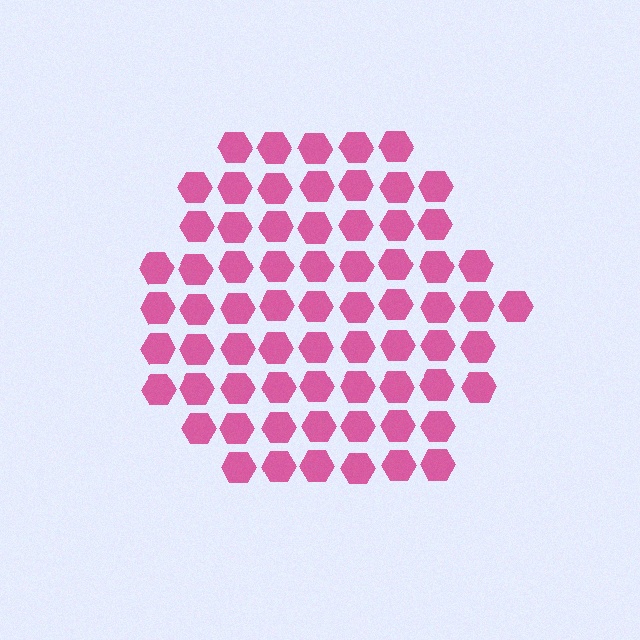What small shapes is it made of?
It is made of small hexagons.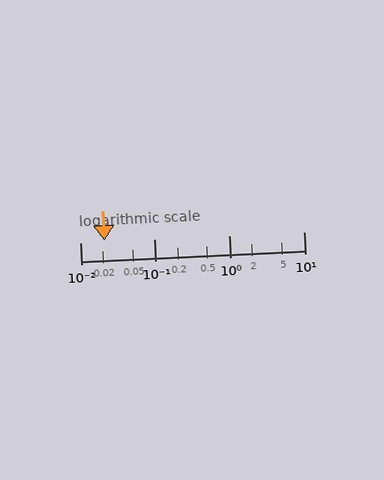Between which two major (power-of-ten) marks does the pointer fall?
The pointer is between 0.01 and 0.1.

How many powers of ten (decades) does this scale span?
The scale spans 3 decades, from 0.01 to 10.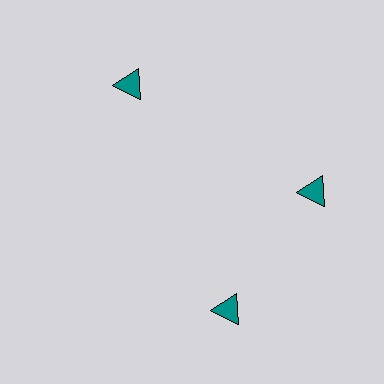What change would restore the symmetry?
The symmetry would be restored by rotating it back into even spacing with its neighbors so that all 3 triangles sit at equal angles and equal distance from the center.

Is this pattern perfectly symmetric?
No. The 3 teal triangles are arranged in a ring, but one element near the 7 o'clock position is rotated out of alignment along the ring, breaking the 3-fold rotational symmetry.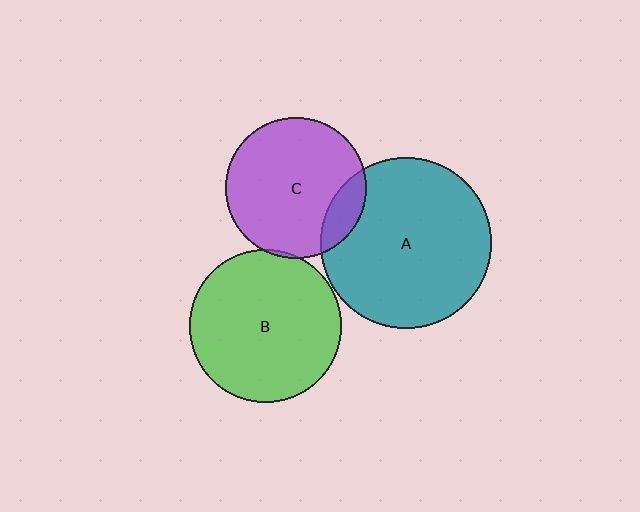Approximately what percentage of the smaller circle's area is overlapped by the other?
Approximately 5%.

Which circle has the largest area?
Circle A (teal).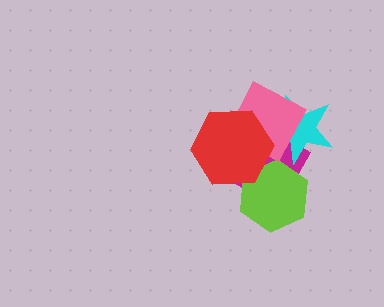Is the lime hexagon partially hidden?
Yes, it is partially covered by another shape.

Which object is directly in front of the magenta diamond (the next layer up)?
The lime hexagon is directly in front of the magenta diamond.